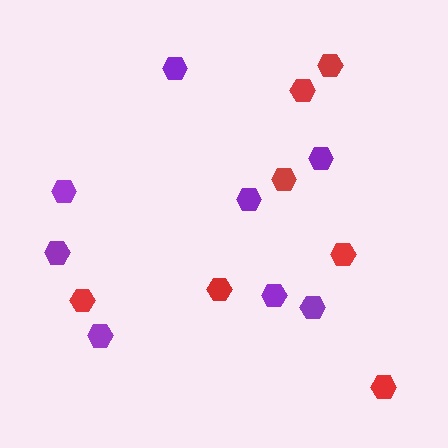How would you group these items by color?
There are 2 groups: one group of red hexagons (7) and one group of purple hexagons (8).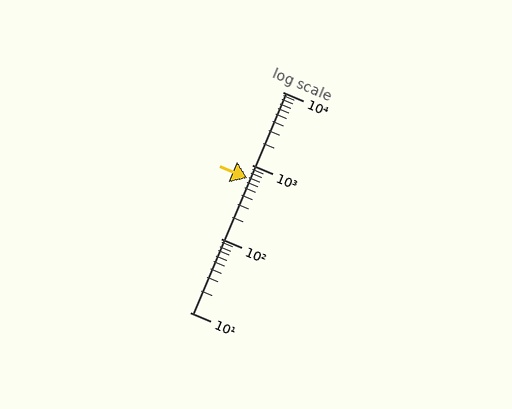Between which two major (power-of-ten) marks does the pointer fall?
The pointer is between 100 and 1000.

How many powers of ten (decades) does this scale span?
The scale spans 3 decades, from 10 to 10000.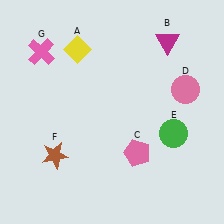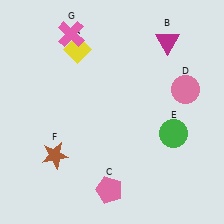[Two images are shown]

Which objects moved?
The objects that moved are: the pink pentagon (C), the pink cross (G).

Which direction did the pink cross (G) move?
The pink cross (G) moved right.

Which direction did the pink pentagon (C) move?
The pink pentagon (C) moved down.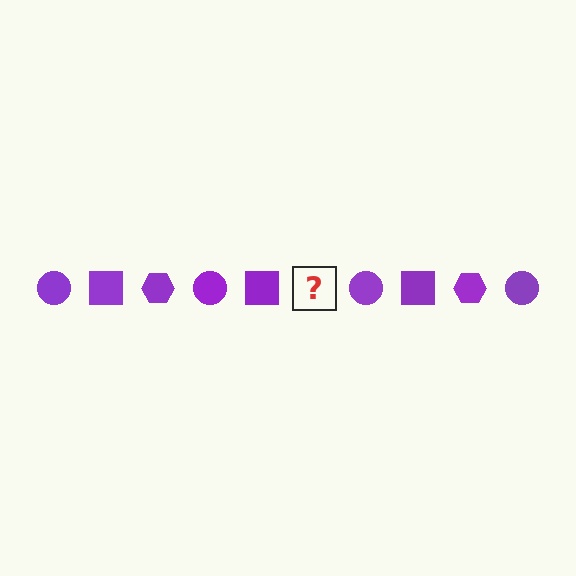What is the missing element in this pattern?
The missing element is a purple hexagon.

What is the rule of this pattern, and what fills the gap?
The rule is that the pattern cycles through circle, square, hexagon shapes in purple. The gap should be filled with a purple hexagon.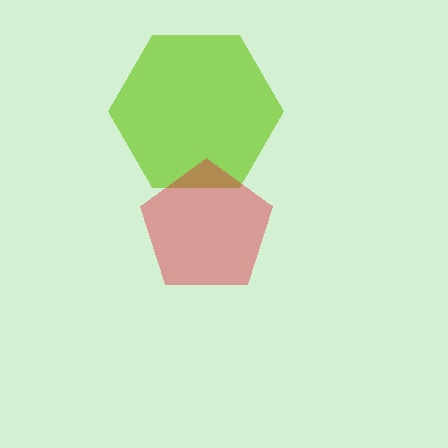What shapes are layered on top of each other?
The layered shapes are: a lime hexagon, a red pentagon.